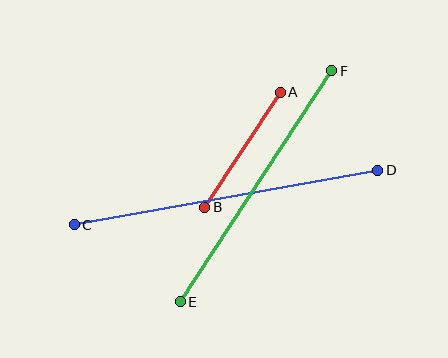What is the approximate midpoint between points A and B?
The midpoint is at approximately (242, 150) pixels.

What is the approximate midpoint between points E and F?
The midpoint is at approximately (256, 186) pixels.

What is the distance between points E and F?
The distance is approximately 276 pixels.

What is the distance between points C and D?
The distance is approximately 308 pixels.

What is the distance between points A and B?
The distance is approximately 138 pixels.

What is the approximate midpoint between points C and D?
The midpoint is at approximately (226, 198) pixels.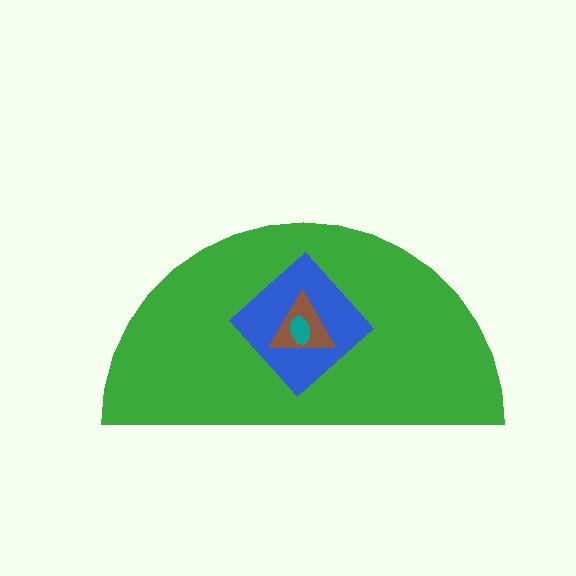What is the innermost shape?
The teal ellipse.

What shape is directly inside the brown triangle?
The teal ellipse.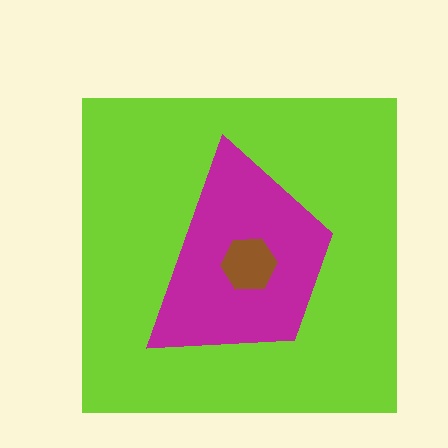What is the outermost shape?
The lime square.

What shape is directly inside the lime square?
The magenta trapezoid.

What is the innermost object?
The brown hexagon.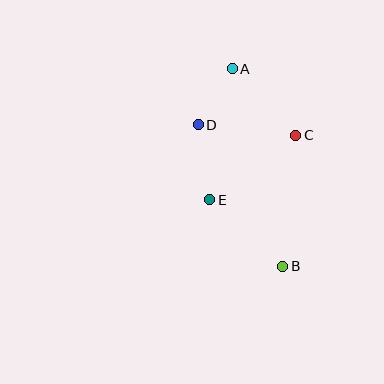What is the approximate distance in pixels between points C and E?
The distance between C and E is approximately 108 pixels.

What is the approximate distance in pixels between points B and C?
The distance between B and C is approximately 131 pixels.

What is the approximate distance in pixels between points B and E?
The distance between B and E is approximately 99 pixels.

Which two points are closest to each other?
Points A and D are closest to each other.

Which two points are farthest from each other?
Points A and B are farthest from each other.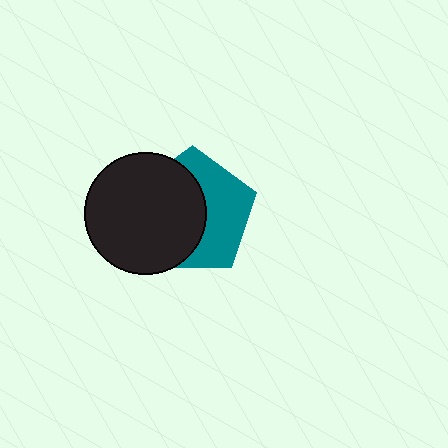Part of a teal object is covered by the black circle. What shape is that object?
It is a pentagon.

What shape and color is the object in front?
The object in front is a black circle.